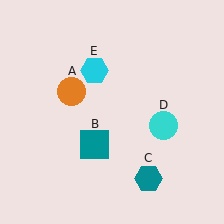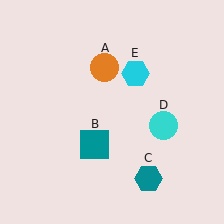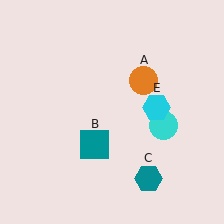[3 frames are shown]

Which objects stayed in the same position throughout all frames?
Teal square (object B) and teal hexagon (object C) and cyan circle (object D) remained stationary.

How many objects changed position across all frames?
2 objects changed position: orange circle (object A), cyan hexagon (object E).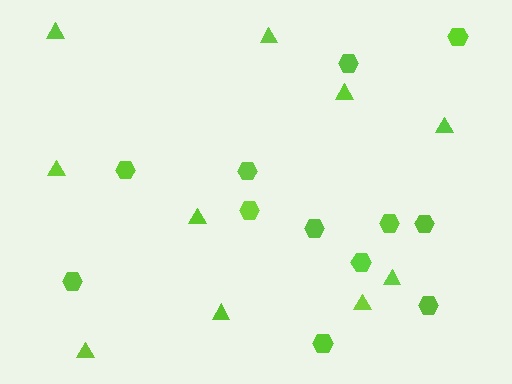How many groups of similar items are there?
There are 2 groups: one group of hexagons (12) and one group of triangles (10).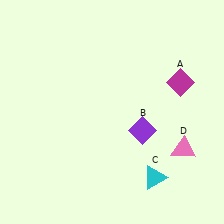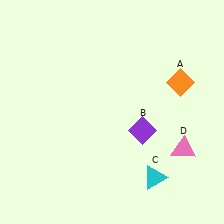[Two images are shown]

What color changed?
The diamond (A) changed from magenta in Image 1 to orange in Image 2.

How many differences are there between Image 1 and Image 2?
There is 1 difference between the two images.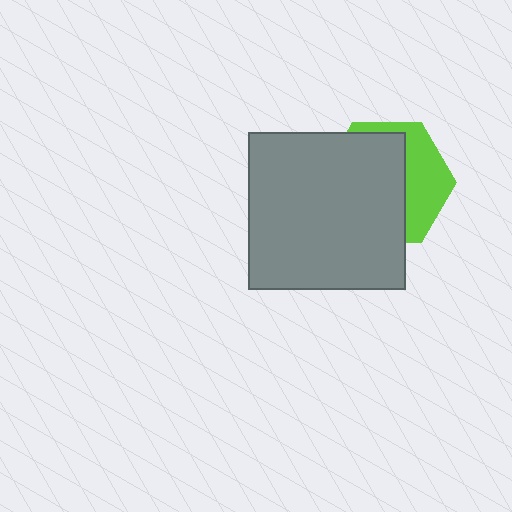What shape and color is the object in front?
The object in front is a gray square.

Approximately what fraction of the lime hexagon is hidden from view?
Roughly 63% of the lime hexagon is hidden behind the gray square.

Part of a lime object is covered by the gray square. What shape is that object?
It is a hexagon.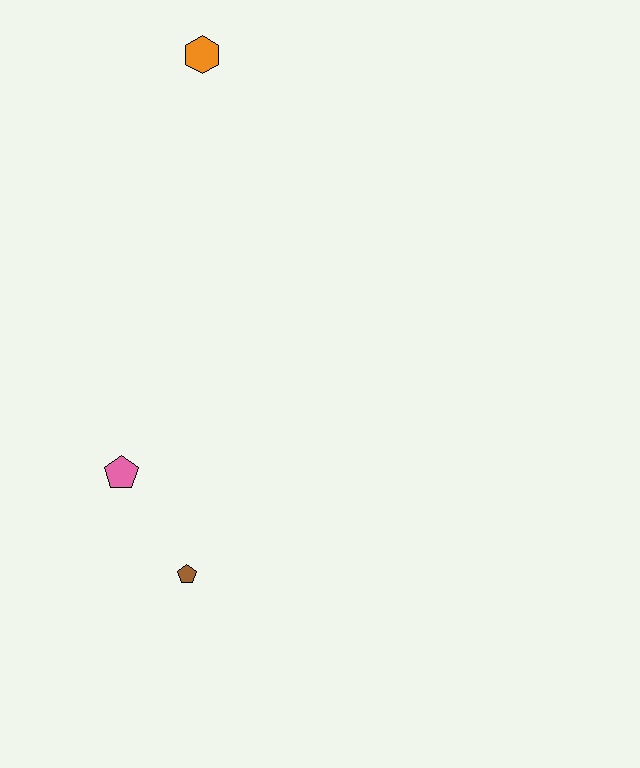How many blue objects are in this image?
There are no blue objects.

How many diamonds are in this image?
There are no diamonds.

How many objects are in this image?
There are 3 objects.